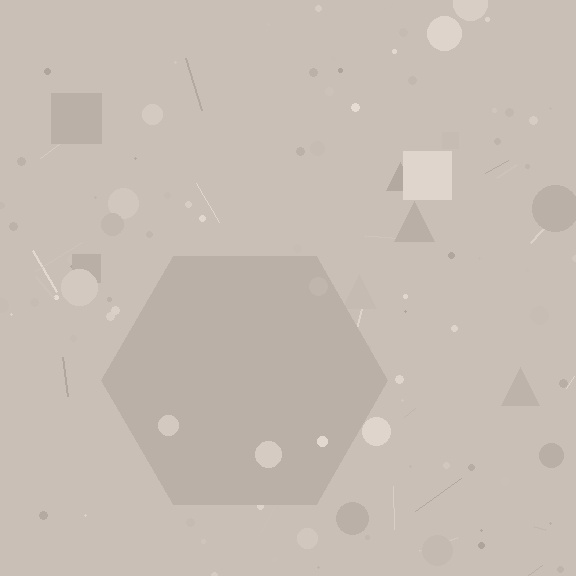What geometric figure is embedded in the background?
A hexagon is embedded in the background.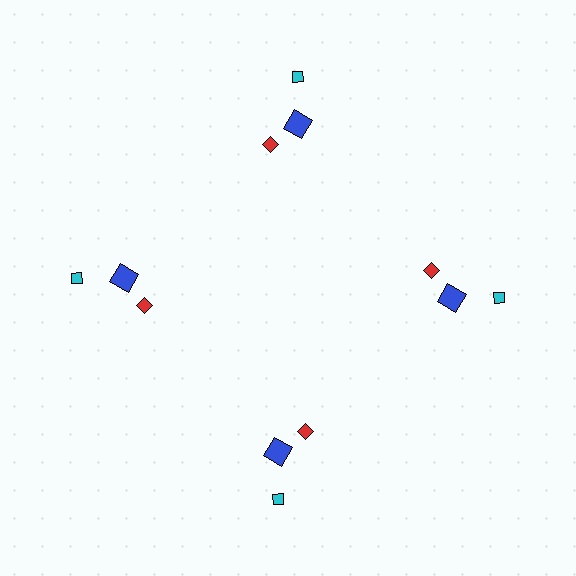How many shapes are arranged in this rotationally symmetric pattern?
There are 12 shapes, arranged in 4 groups of 3.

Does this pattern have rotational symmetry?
Yes, this pattern has 4-fold rotational symmetry. It looks the same after rotating 90 degrees around the center.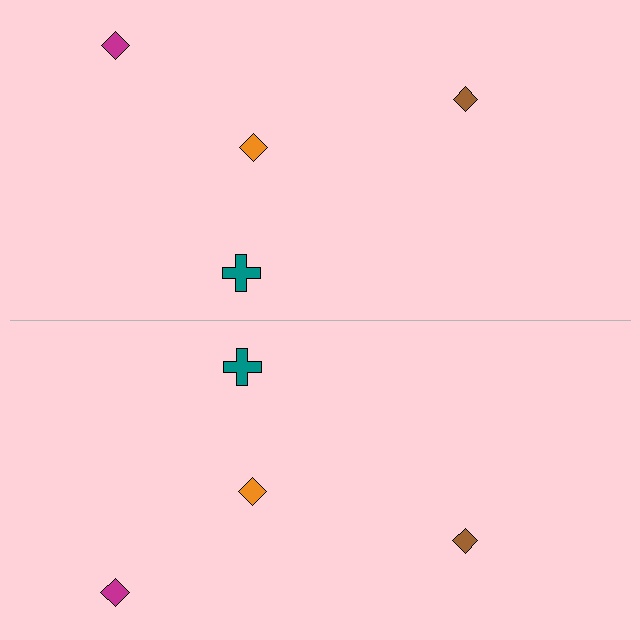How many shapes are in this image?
There are 8 shapes in this image.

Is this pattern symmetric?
Yes, this pattern has bilateral (reflection) symmetry.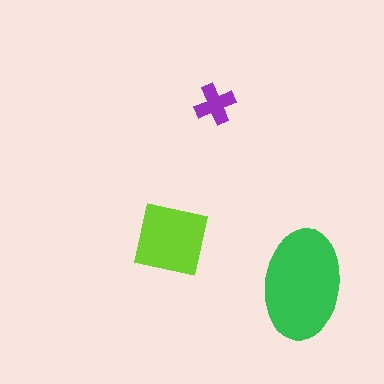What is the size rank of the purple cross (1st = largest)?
3rd.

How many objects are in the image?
There are 3 objects in the image.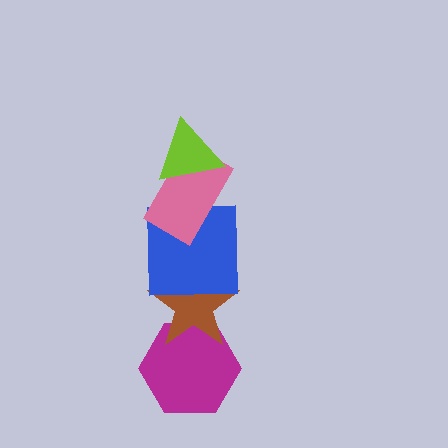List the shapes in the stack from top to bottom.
From top to bottom: the lime triangle, the pink rectangle, the blue square, the brown star, the magenta hexagon.